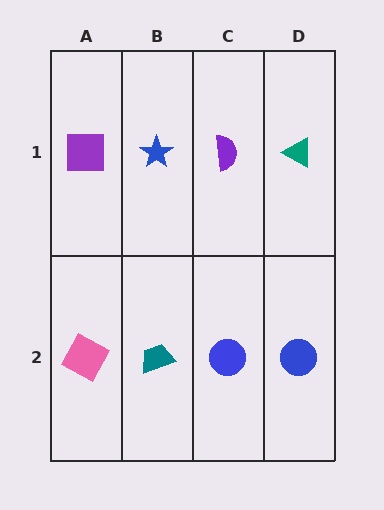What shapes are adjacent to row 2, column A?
A purple square (row 1, column A), a teal trapezoid (row 2, column B).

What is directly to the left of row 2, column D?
A blue circle.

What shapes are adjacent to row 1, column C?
A blue circle (row 2, column C), a blue star (row 1, column B), a teal triangle (row 1, column D).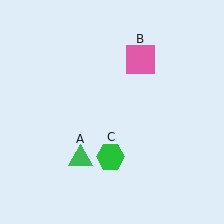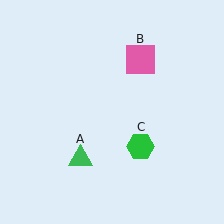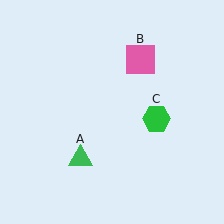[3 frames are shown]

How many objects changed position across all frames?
1 object changed position: green hexagon (object C).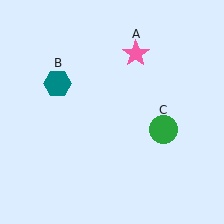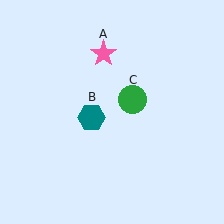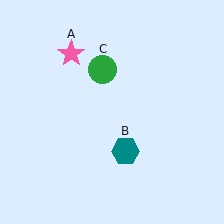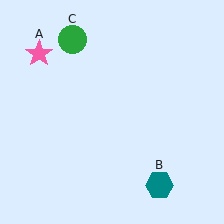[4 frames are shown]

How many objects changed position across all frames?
3 objects changed position: pink star (object A), teal hexagon (object B), green circle (object C).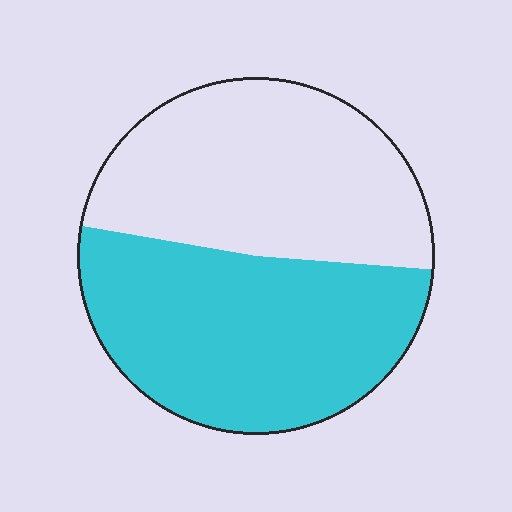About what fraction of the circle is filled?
About one half (1/2).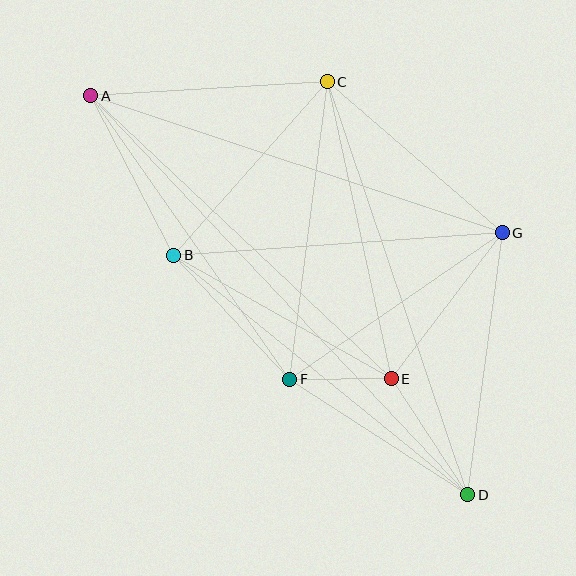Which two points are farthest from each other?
Points A and D are farthest from each other.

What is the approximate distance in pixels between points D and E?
The distance between D and E is approximately 139 pixels.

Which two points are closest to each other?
Points E and F are closest to each other.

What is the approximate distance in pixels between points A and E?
The distance between A and E is approximately 412 pixels.